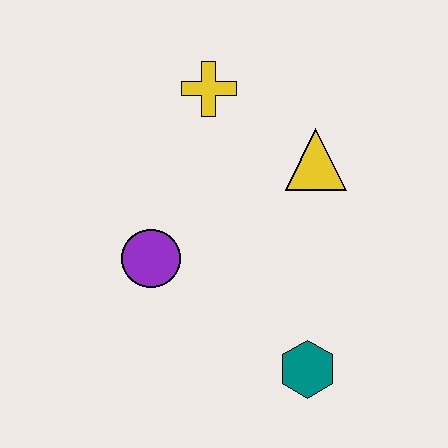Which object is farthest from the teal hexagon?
The yellow cross is farthest from the teal hexagon.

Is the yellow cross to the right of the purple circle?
Yes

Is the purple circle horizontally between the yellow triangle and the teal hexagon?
No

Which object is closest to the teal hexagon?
The purple circle is closest to the teal hexagon.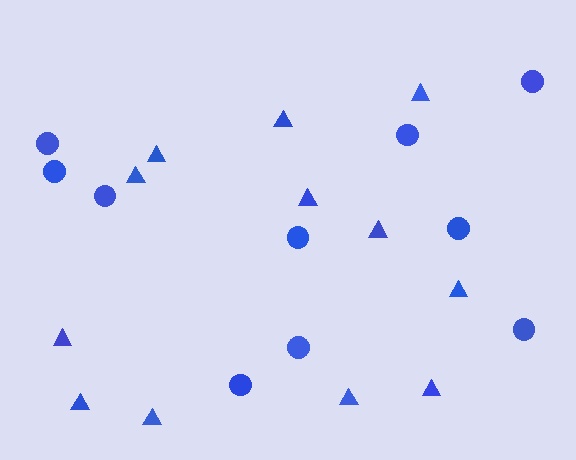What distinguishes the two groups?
There are 2 groups: one group of triangles (12) and one group of circles (10).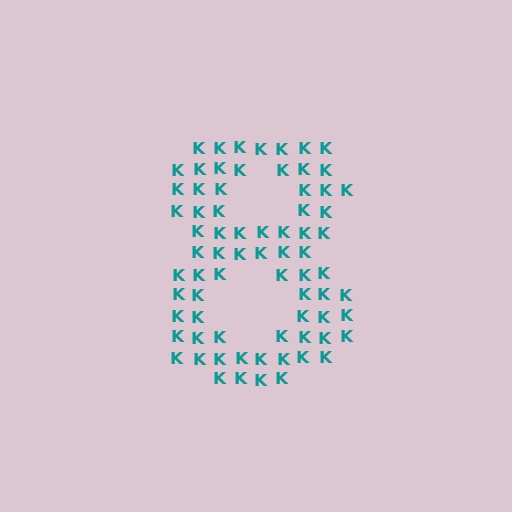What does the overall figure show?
The overall figure shows the digit 8.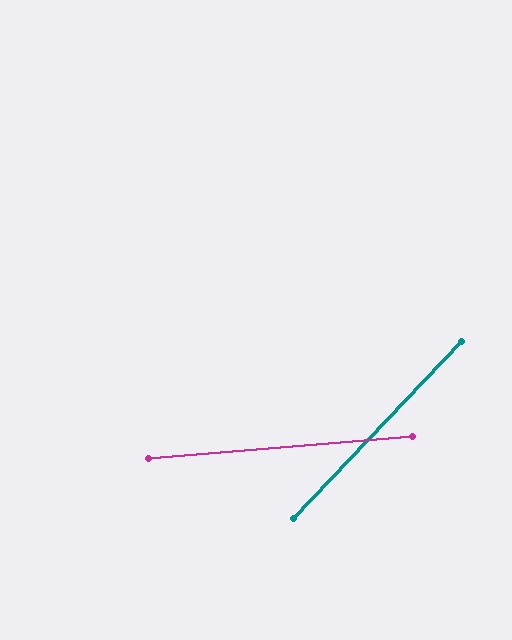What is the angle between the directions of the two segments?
Approximately 42 degrees.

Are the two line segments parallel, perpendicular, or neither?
Neither parallel nor perpendicular — they differ by about 42°.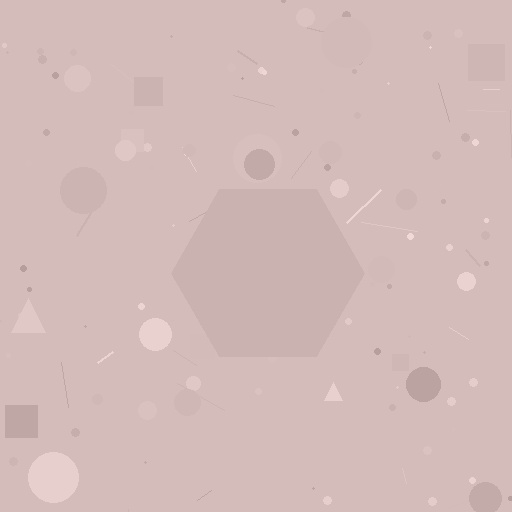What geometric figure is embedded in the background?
A hexagon is embedded in the background.